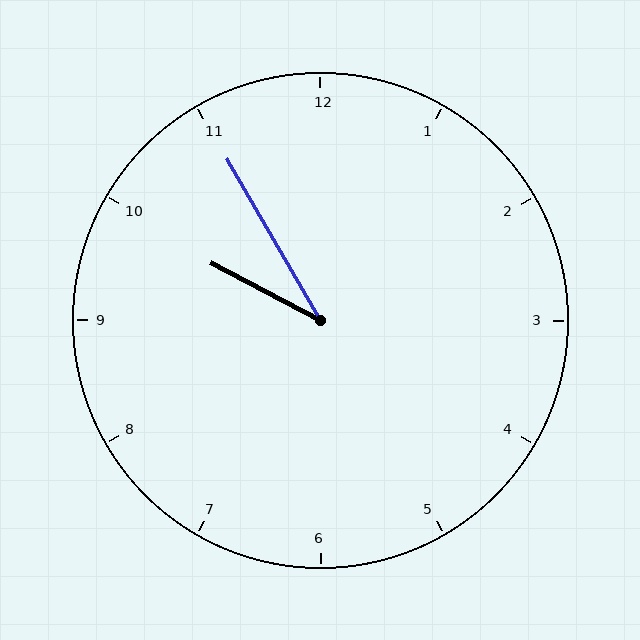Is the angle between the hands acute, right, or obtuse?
It is acute.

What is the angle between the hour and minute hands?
Approximately 32 degrees.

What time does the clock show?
9:55.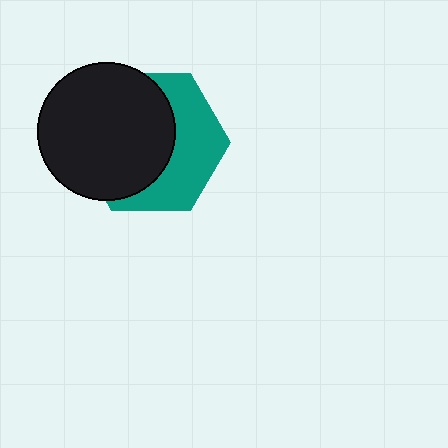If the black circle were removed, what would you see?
You would see the complete teal hexagon.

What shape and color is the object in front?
The object in front is a black circle.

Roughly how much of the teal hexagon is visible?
A small part of it is visible (roughly 43%).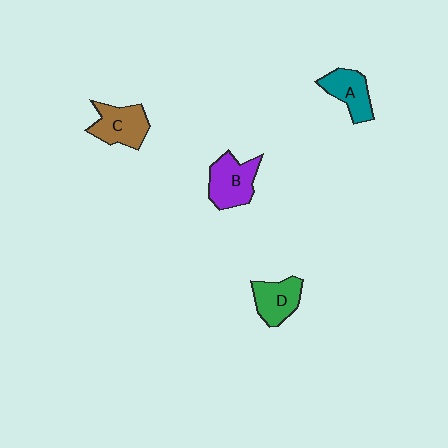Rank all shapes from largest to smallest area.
From largest to smallest: B (purple), C (brown), D (green), A (teal).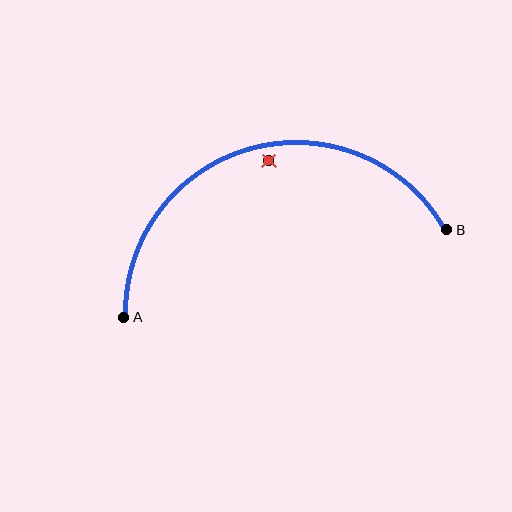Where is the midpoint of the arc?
The arc midpoint is the point on the curve farthest from the straight line joining A and B. It sits above that line.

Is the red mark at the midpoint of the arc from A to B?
No — the red mark does not lie on the arc at all. It sits slightly inside the curve.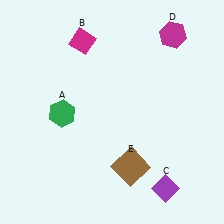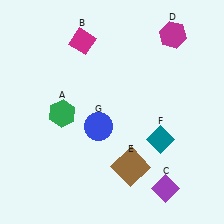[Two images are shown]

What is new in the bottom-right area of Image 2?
A teal diamond (F) was added in the bottom-right area of Image 2.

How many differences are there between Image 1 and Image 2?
There are 2 differences between the two images.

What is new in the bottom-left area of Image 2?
A blue circle (G) was added in the bottom-left area of Image 2.